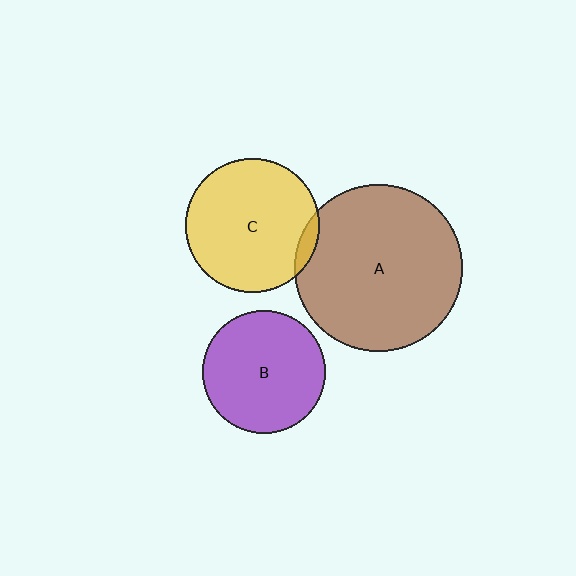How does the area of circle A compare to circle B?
Approximately 1.8 times.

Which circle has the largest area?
Circle A (brown).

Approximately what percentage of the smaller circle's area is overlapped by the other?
Approximately 5%.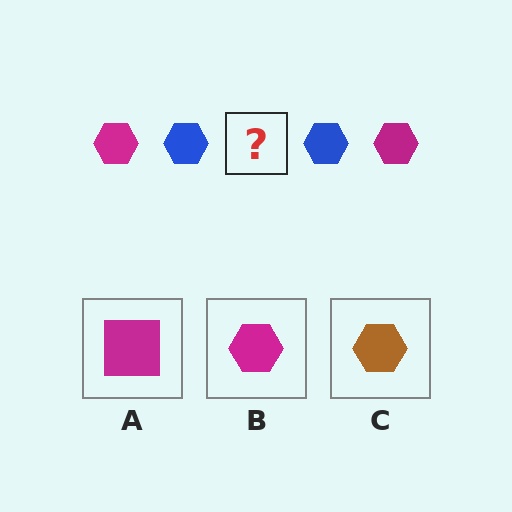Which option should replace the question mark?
Option B.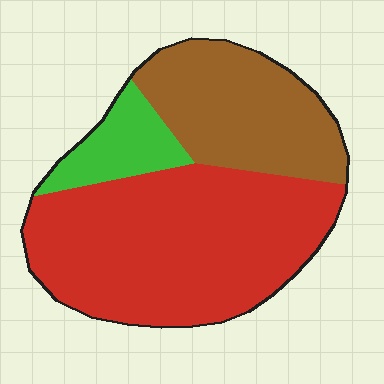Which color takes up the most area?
Red, at roughly 60%.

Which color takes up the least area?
Green, at roughly 10%.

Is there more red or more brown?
Red.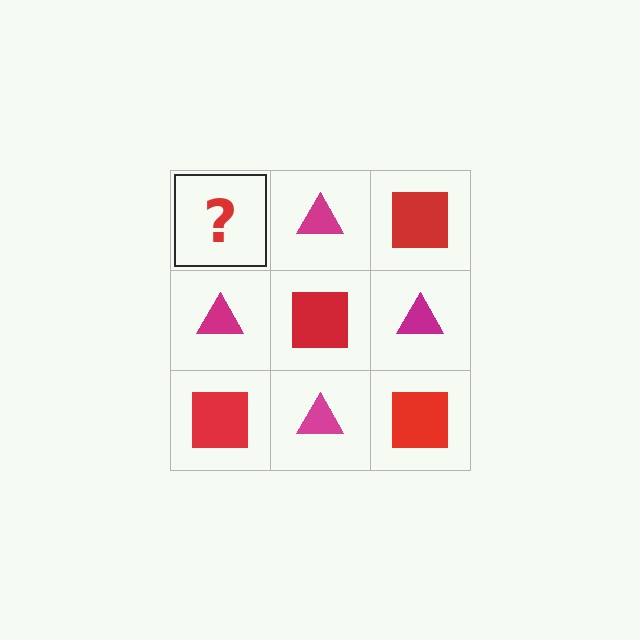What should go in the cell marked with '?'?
The missing cell should contain a red square.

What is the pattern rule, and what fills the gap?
The rule is that it alternates red square and magenta triangle in a checkerboard pattern. The gap should be filled with a red square.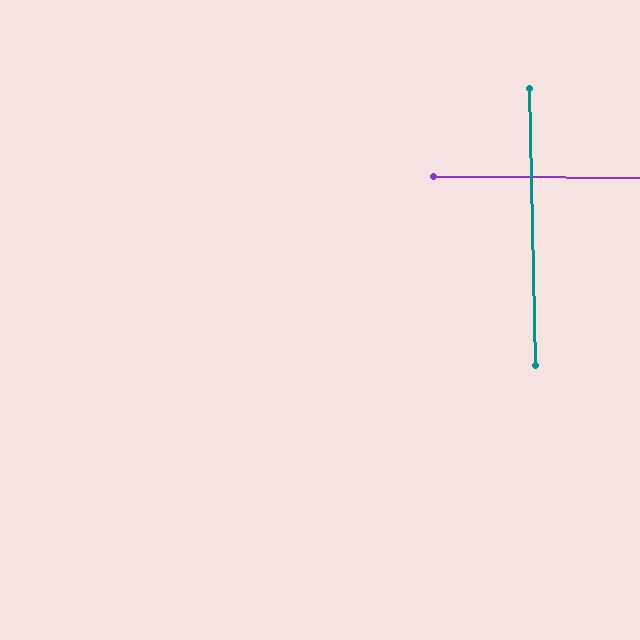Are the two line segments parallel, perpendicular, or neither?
Perpendicular — they meet at approximately 88°.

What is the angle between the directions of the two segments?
Approximately 88 degrees.